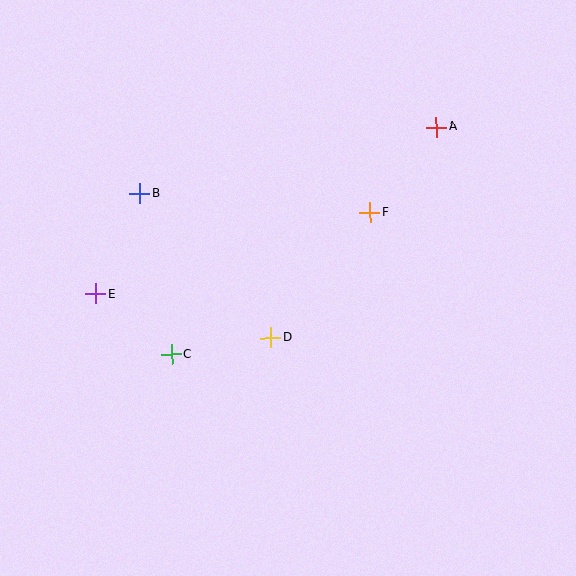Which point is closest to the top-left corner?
Point B is closest to the top-left corner.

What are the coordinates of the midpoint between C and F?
The midpoint between C and F is at (271, 283).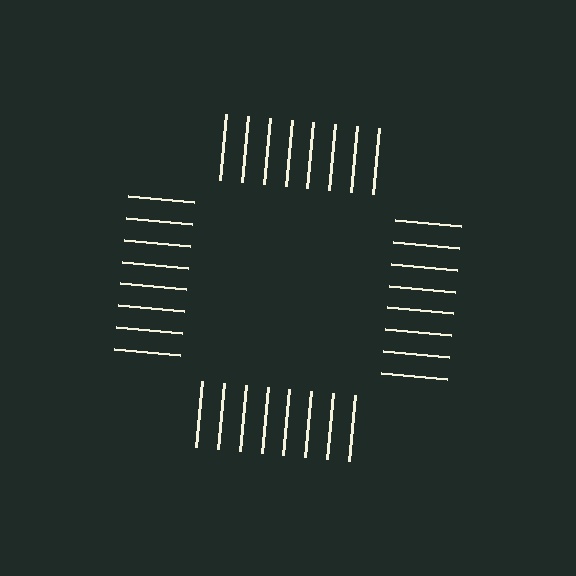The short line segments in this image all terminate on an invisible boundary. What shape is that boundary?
An illusory square — the line segments terminate on its edges but no continuous stroke is drawn.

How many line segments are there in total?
32 — 8 along each of the 4 edges.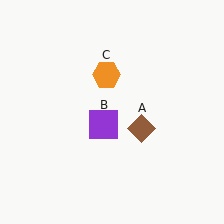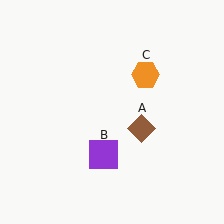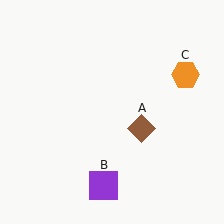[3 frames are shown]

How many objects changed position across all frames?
2 objects changed position: purple square (object B), orange hexagon (object C).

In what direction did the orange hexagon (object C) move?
The orange hexagon (object C) moved right.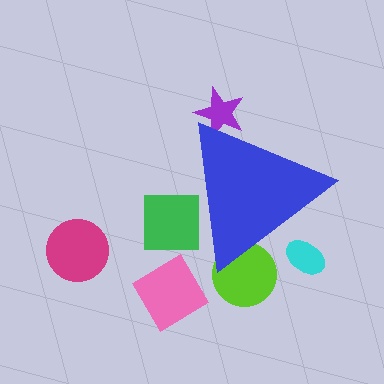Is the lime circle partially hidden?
Yes, the lime circle is partially hidden behind the blue triangle.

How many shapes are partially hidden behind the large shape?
4 shapes are partially hidden.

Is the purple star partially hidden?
Yes, the purple star is partially hidden behind the blue triangle.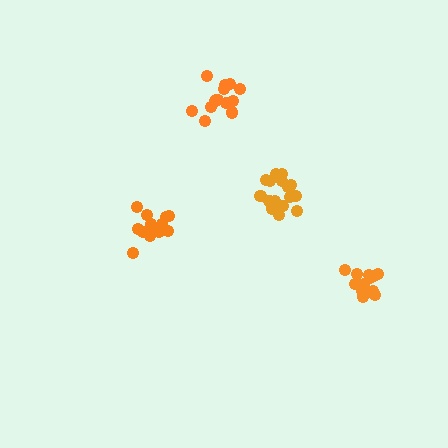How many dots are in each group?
Group 1: 14 dots, Group 2: 14 dots, Group 3: 14 dots, Group 4: 17 dots (59 total).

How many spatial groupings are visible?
There are 4 spatial groupings.